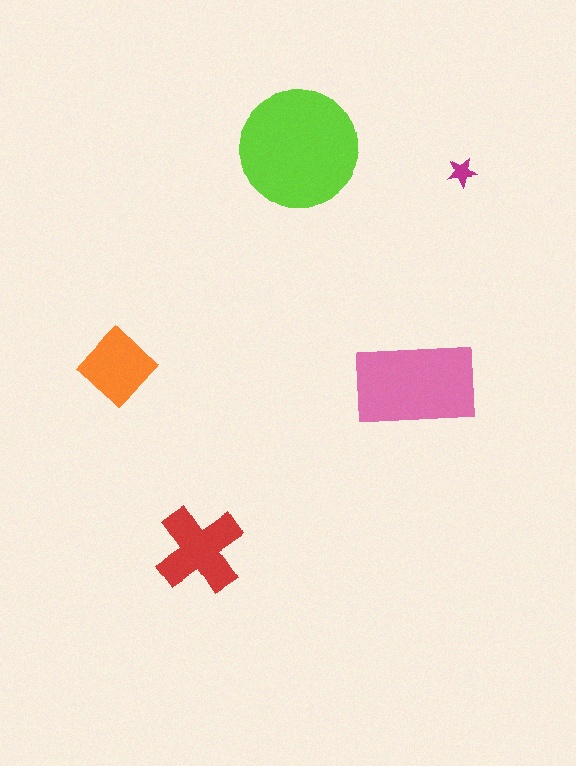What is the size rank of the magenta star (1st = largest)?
5th.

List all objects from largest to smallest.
The lime circle, the pink rectangle, the red cross, the orange diamond, the magenta star.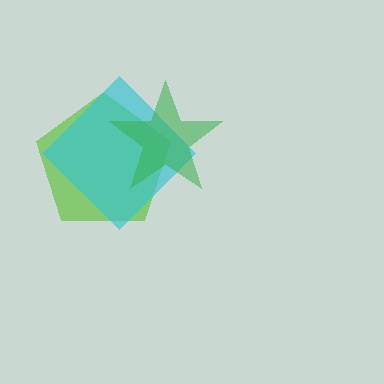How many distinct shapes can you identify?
There are 3 distinct shapes: a lime pentagon, a cyan diamond, a green star.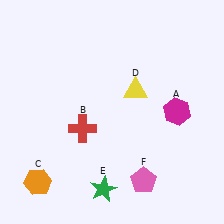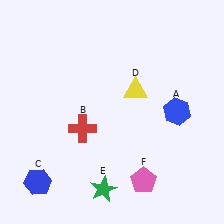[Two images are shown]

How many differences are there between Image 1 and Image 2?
There are 2 differences between the two images.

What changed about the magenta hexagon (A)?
In Image 1, A is magenta. In Image 2, it changed to blue.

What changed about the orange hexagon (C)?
In Image 1, C is orange. In Image 2, it changed to blue.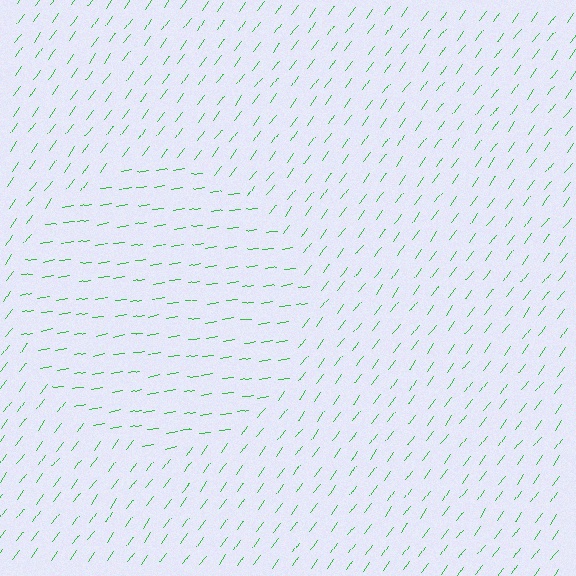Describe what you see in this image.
The image is filled with small green line segments. A circle region in the image has lines oriented differently from the surrounding lines, creating a visible texture boundary.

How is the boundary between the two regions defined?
The boundary is defined purely by a change in line orientation (approximately 45 degrees difference). All lines are the same color and thickness.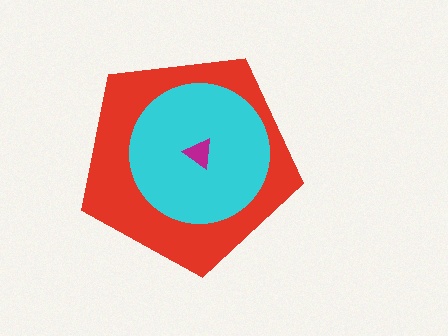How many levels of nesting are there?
3.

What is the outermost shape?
The red pentagon.